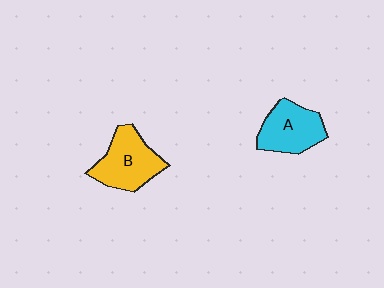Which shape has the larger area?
Shape B (yellow).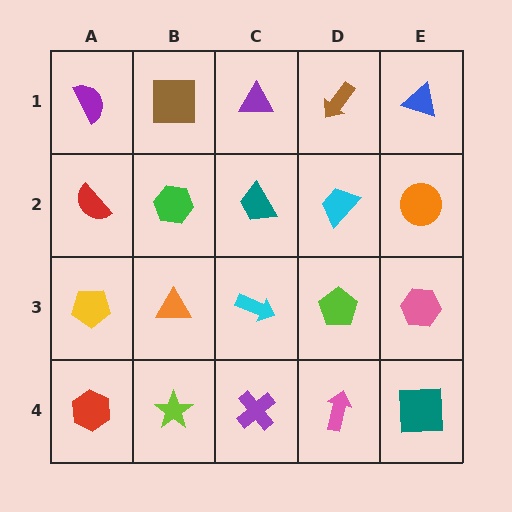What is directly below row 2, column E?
A pink hexagon.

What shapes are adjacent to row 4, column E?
A pink hexagon (row 3, column E), a pink arrow (row 4, column D).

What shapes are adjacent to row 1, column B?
A green hexagon (row 2, column B), a purple semicircle (row 1, column A), a purple triangle (row 1, column C).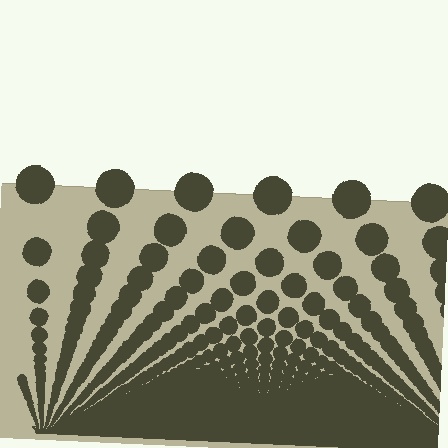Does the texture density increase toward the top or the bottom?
Density increases toward the bottom.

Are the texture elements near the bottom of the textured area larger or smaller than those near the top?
Smaller. The gradient is inverted — elements near the bottom are smaller and denser.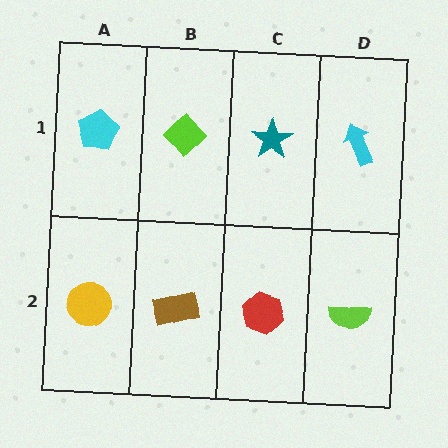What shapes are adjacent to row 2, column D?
A cyan arrow (row 1, column D), a red hexagon (row 2, column C).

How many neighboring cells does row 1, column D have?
2.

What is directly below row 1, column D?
A lime semicircle.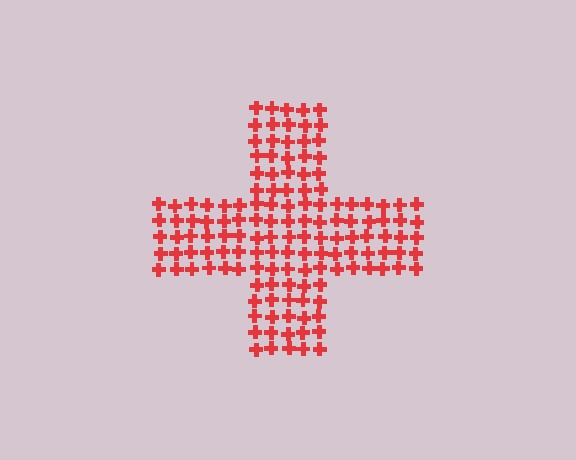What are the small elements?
The small elements are crosses.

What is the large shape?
The large shape is a cross.